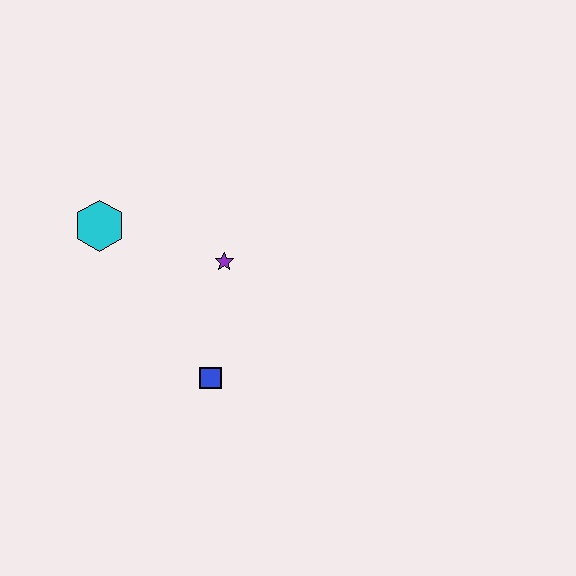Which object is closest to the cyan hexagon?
The purple star is closest to the cyan hexagon.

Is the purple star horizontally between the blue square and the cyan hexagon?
No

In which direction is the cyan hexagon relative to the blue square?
The cyan hexagon is above the blue square.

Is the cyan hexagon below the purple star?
No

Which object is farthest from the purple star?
The cyan hexagon is farthest from the purple star.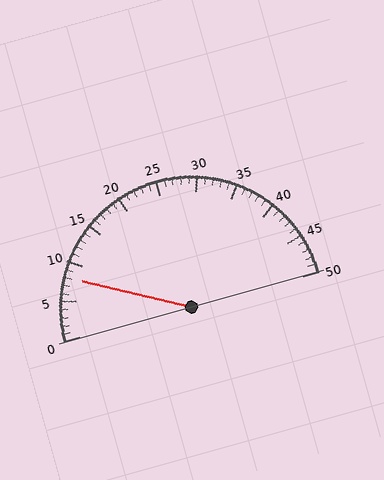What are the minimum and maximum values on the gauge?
The gauge ranges from 0 to 50.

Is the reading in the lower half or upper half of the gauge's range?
The reading is in the lower half of the range (0 to 50).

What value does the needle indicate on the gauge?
The needle indicates approximately 8.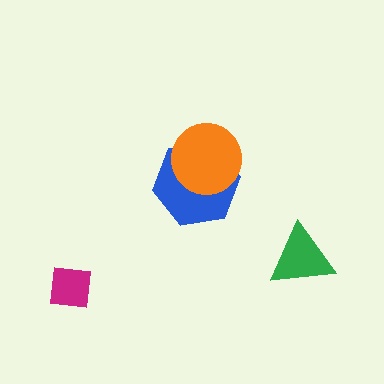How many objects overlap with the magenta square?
0 objects overlap with the magenta square.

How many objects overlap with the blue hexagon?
1 object overlaps with the blue hexagon.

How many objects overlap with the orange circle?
1 object overlaps with the orange circle.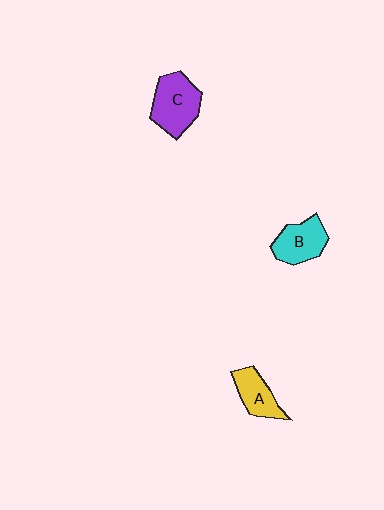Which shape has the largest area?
Shape C (purple).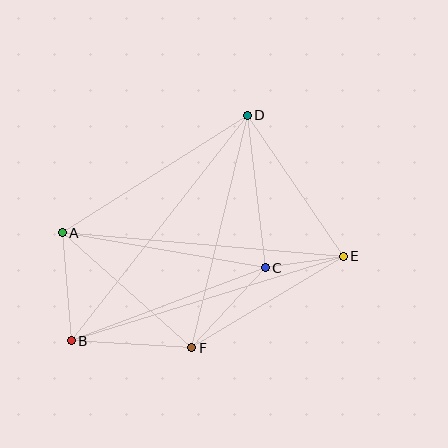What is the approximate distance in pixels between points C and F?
The distance between C and F is approximately 109 pixels.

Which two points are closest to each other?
Points C and E are closest to each other.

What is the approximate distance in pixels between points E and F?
The distance between E and F is approximately 177 pixels.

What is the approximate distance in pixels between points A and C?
The distance between A and C is approximately 206 pixels.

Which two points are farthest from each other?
Points B and D are farthest from each other.